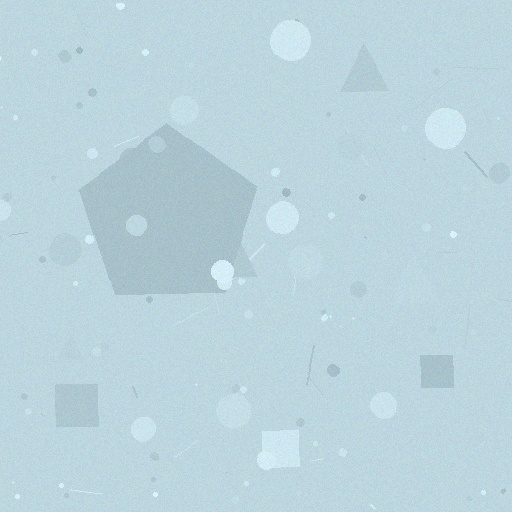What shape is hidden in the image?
A pentagon is hidden in the image.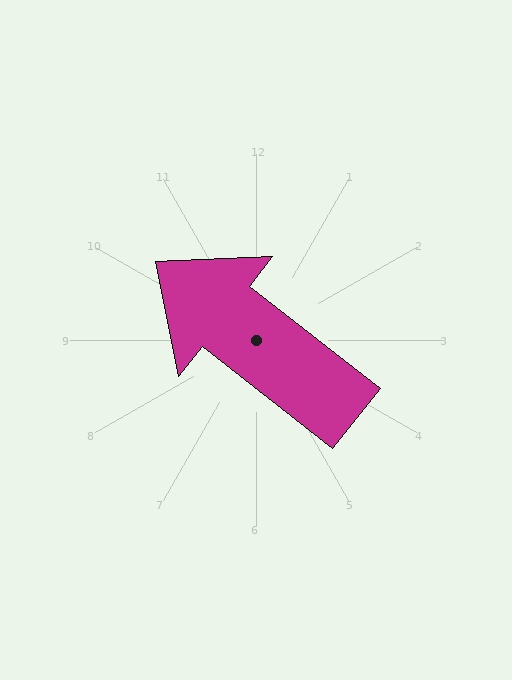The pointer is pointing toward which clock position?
Roughly 10 o'clock.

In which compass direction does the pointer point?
Northwest.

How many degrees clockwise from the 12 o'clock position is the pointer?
Approximately 308 degrees.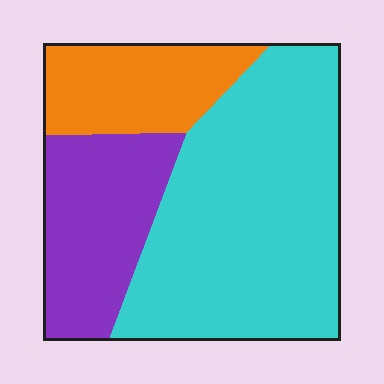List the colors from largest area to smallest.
From largest to smallest: cyan, purple, orange.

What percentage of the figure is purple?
Purple covers roughly 25% of the figure.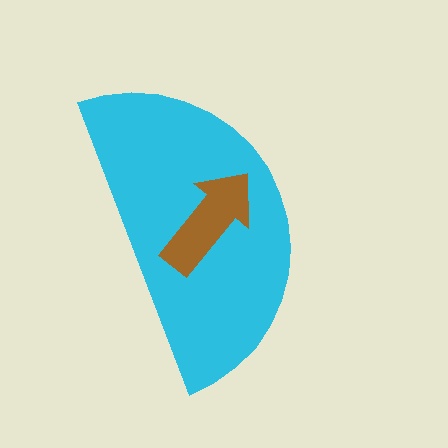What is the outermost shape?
The cyan semicircle.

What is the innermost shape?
The brown arrow.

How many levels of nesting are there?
2.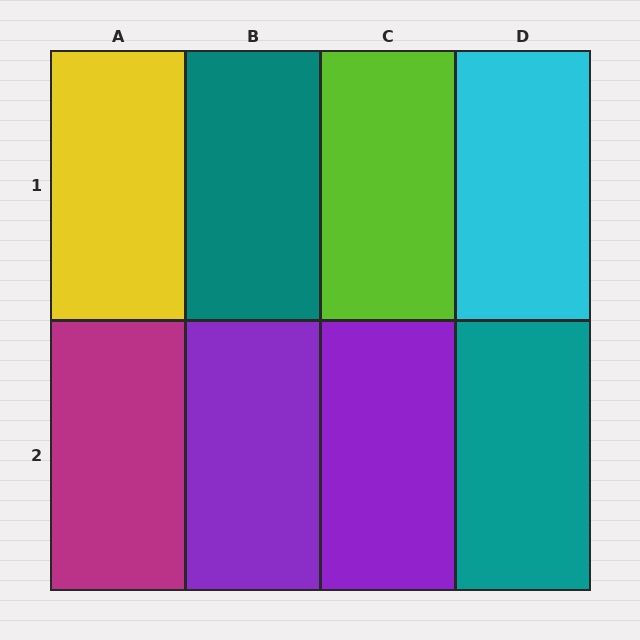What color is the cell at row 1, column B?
Teal.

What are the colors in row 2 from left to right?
Magenta, purple, purple, teal.